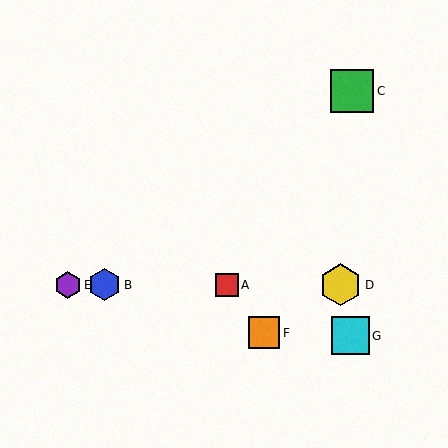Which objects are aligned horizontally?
Objects A, B, D, E are aligned horizontally.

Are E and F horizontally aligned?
No, E is at y≈285 and F is at y≈333.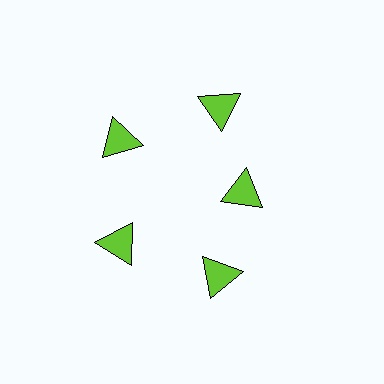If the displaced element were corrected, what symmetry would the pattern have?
It would have 5-fold rotational symmetry — the pattern would map onto itself every 72 degrees.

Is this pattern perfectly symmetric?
No. The 5 lime triangles are arranged in a ring, but one element near the 3 o'clock position is pulled inward toward the center, breaking the 5-fold rotational symmetry.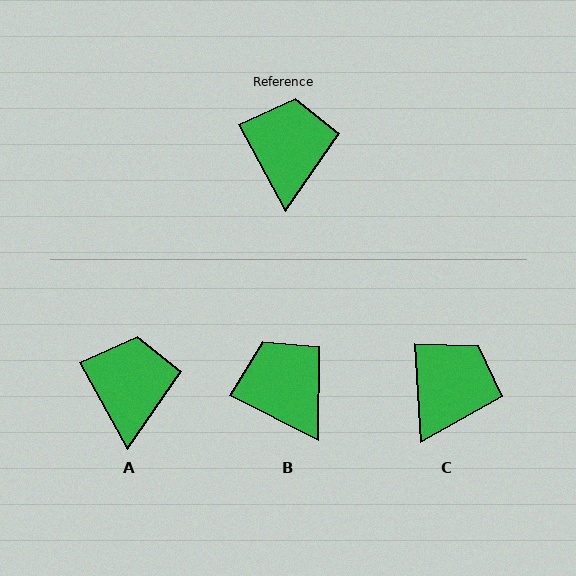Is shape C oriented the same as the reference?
No, it is off by about 26 degrees.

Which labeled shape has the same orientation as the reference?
A.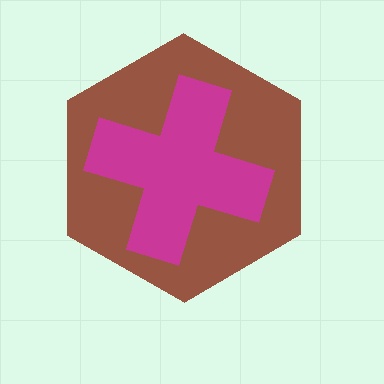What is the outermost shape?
The brown hexagon.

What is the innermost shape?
The magenta cross.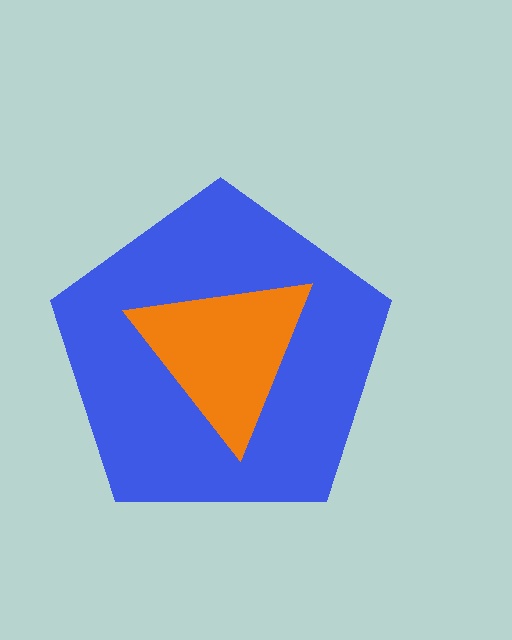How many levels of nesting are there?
2.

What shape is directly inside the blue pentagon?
The orange triangle.